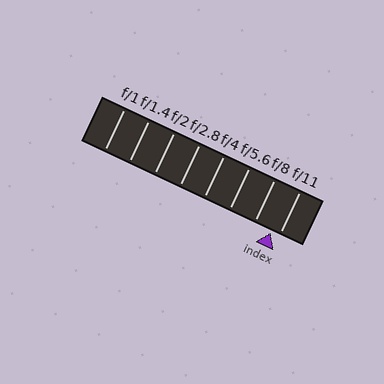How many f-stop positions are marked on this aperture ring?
There are 8 f-stop positions marked.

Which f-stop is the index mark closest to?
The index mark is closest to f/11.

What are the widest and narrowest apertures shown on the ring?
The widest aperture shown is f/1 and the narrowest is f/11.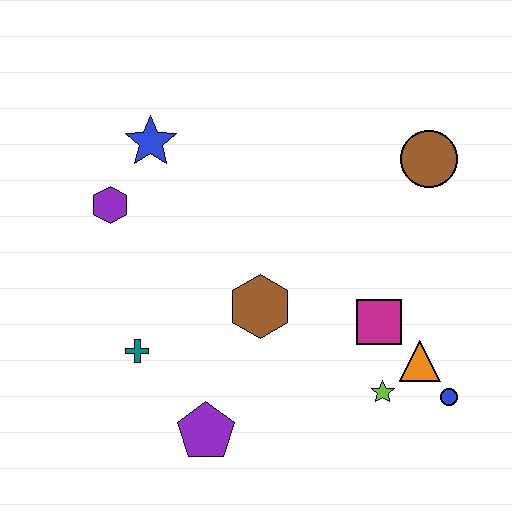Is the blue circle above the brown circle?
No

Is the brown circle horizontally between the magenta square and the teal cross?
No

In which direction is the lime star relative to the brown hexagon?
The lime star is to the right of the brown hexagon.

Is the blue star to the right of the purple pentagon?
No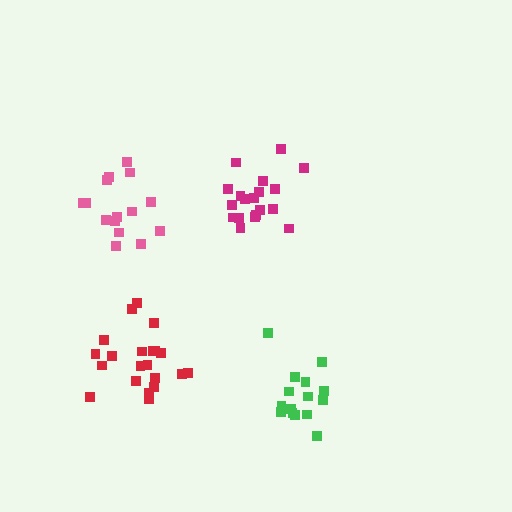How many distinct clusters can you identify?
There are 4 distinct clusters.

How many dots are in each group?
Group 1: 15 dots, Group 2: 21 dots, Group 3: 15 dots, Group 4: 19 dots (70 total).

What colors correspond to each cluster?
The clusters are colored: pink, red, green, magenta.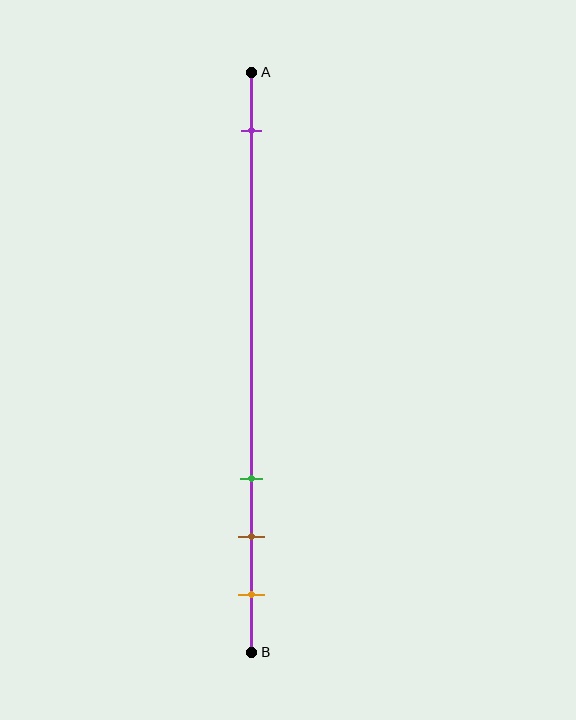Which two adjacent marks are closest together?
The brown and orange marks are the closest adjacent pair.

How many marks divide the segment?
There are 4 marks dividing the segment.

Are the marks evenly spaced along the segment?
No, the marks are not evenly spaced.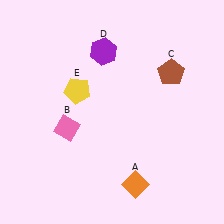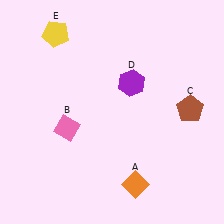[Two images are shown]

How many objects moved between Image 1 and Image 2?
3 objects moved between the two images.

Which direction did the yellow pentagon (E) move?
The yellow pentagon (E) moved up.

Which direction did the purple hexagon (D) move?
The purple hexagon (D) moved down.